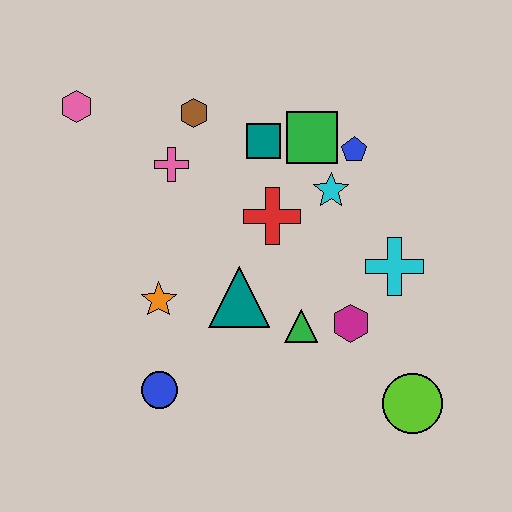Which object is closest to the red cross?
The cyan star is closest to the red cross.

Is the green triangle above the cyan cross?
No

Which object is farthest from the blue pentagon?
The blue circle is farthest from the blue pentagon.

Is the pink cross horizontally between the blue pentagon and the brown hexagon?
No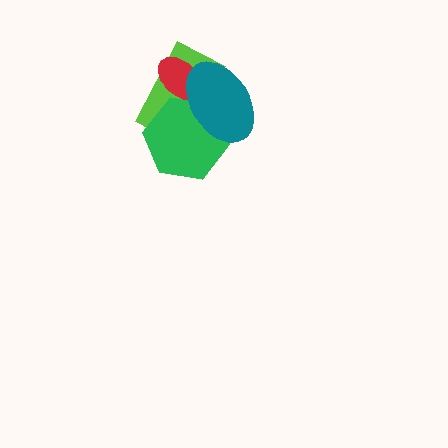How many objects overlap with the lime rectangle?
3 objects overlap with the lime rectangle.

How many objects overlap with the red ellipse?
3 objects overlap with the red ellipse.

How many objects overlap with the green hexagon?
3 objects overlap with the green hexagon.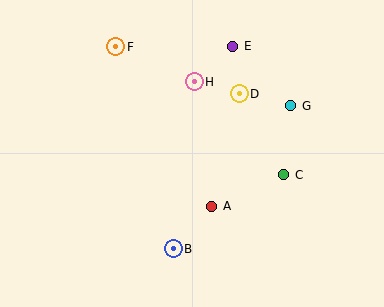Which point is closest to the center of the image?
Point A at (212, 206) is closest to the center.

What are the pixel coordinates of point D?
Point D is at (239, 94).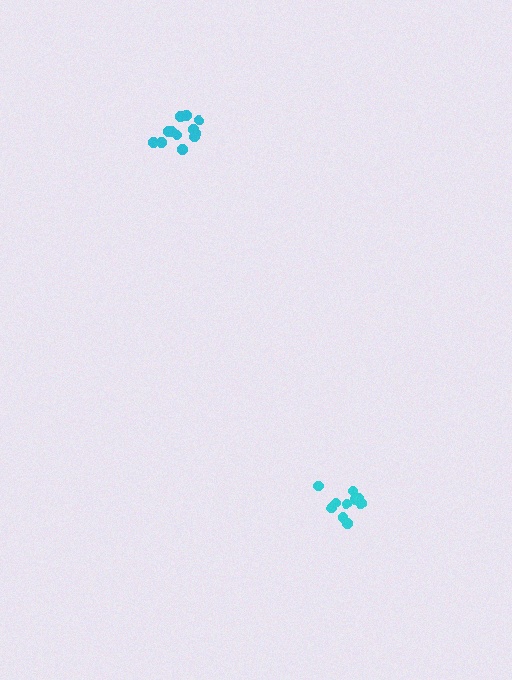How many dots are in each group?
Group 1: 12 dots, Group 2: 10 dots (22 total).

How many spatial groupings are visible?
There are 2 spatial groupings.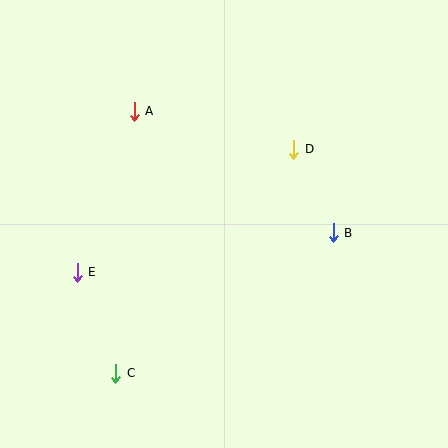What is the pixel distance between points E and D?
The distance between E and D is 249 pixels.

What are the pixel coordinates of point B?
Point B is at (333, 233).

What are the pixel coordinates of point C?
Point C is at (116, 373).